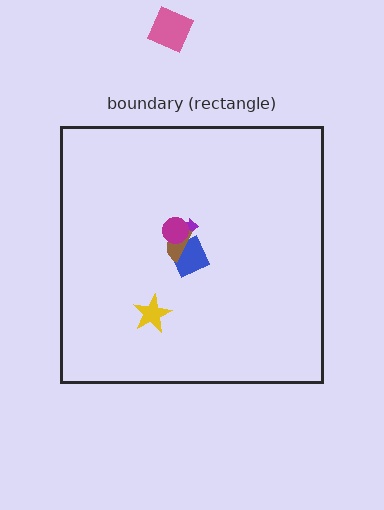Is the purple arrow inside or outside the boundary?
Inside.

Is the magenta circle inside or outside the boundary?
Inside.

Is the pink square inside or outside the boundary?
Outside.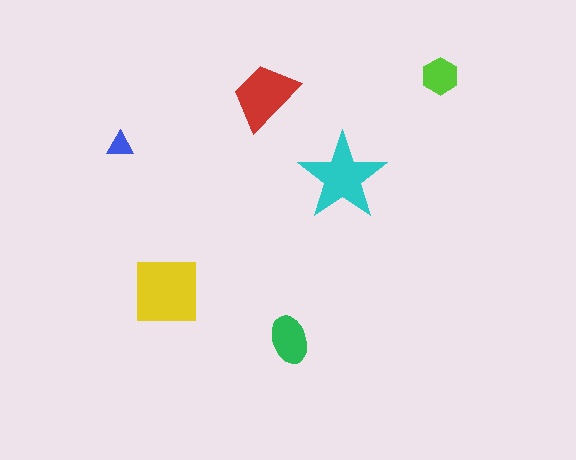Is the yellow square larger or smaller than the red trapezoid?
Larger.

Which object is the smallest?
The blue triangle.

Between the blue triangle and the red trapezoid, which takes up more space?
The red trapezoid.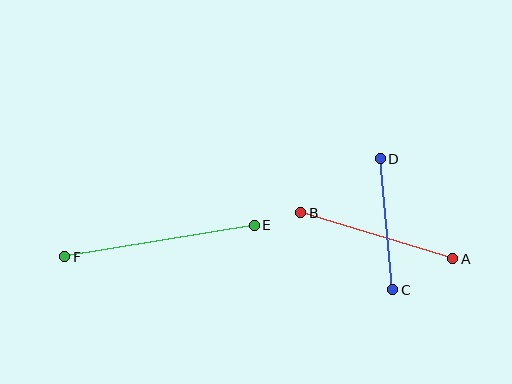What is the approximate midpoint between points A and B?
The midpoint is at approximately (377, 236) pixels.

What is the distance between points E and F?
The distance is approximately 192 pixels.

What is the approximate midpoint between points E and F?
The midpoint is at approximately (159, 241) pixels.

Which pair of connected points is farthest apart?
Points E and F are farthest apart.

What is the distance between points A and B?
The distance is approximately 159 pixels.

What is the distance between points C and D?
The distance is approximately 131 pixels.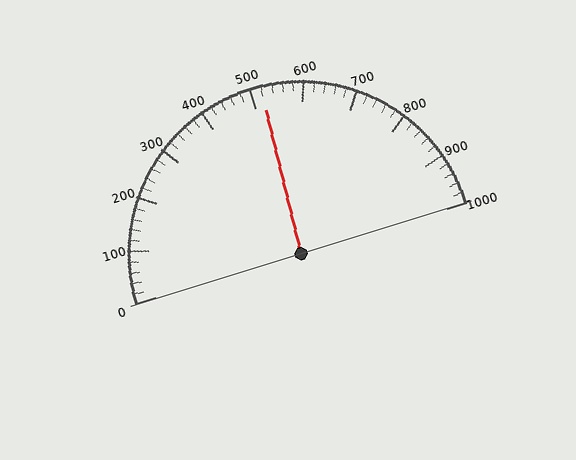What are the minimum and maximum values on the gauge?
The gauge ranges from 0 to 1000.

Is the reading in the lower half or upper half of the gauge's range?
The reading is in the upper half of the range (0 to 1000).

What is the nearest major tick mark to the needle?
The nearest major tick mark is 500.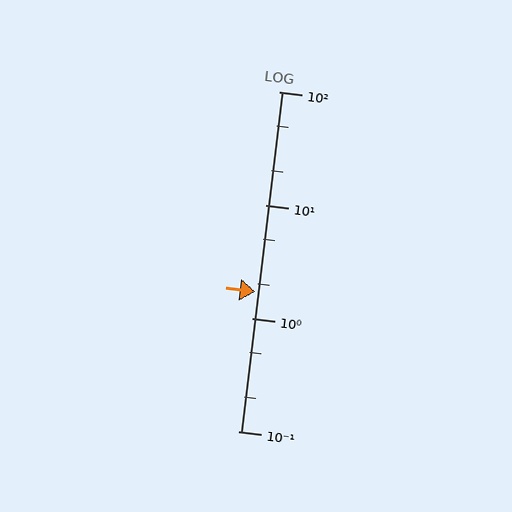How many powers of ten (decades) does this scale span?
The scale spans 3 decades, from 0.1 to 100.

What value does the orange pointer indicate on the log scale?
The pointer indicates approximately 1.7.